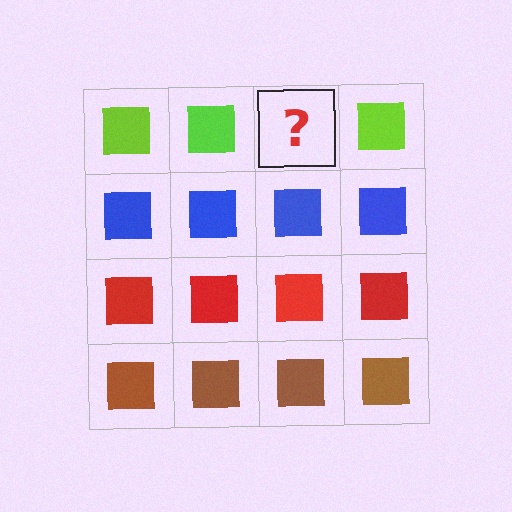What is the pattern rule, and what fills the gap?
The rule is that each row has a consistent color. The gap should be filled with a lime square.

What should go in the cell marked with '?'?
The missing cell should contain a lime square.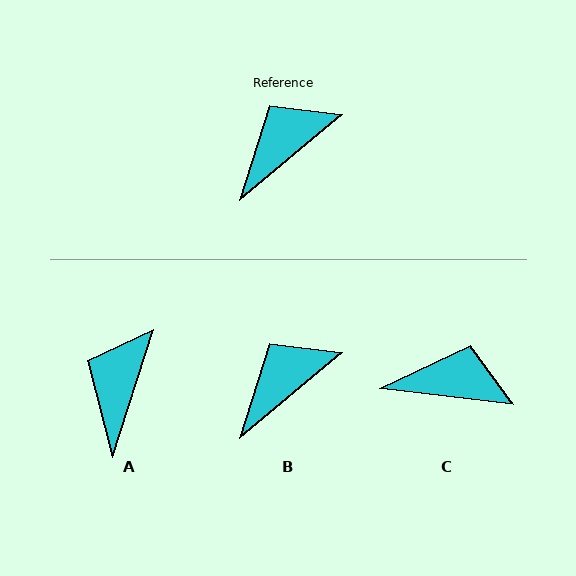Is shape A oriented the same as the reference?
No, it is off by about 32 degrees.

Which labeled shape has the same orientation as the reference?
B.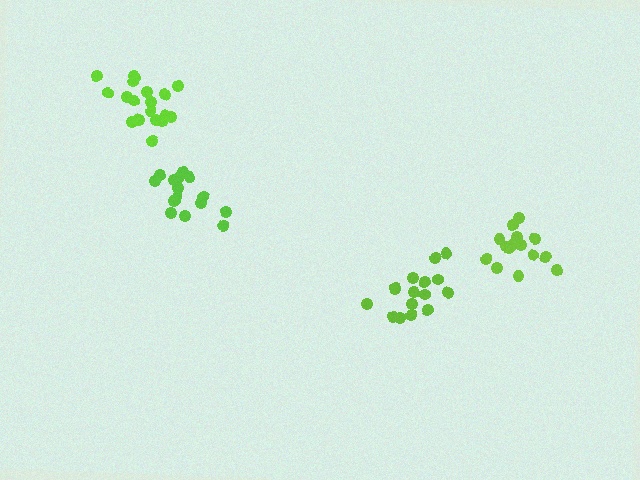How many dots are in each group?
Group 1: 16 dots, Group 2: 16 dots, Group 3: 19 dots, Group 4: 15 dots (66 total).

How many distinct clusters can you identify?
There are 4 distinct clusters.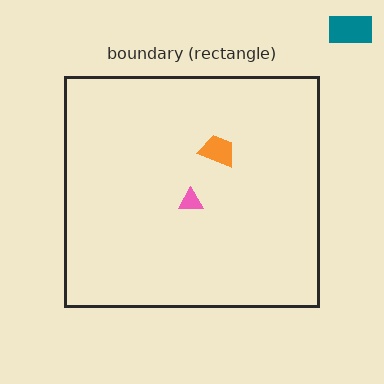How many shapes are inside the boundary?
2 inside, 1 outside.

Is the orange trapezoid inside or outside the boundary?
Inside.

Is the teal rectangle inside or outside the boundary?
Outside.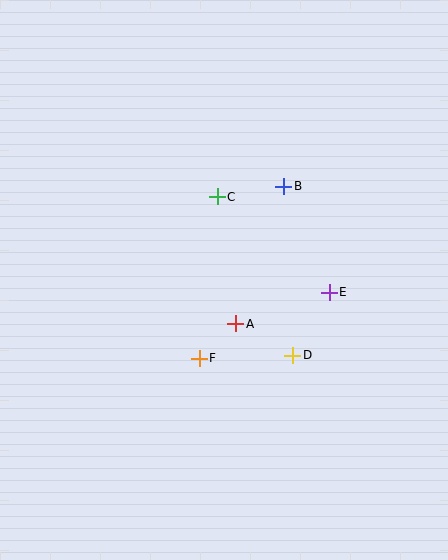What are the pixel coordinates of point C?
Point C is at (217, 197).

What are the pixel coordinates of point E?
Point E is at (329, 292).